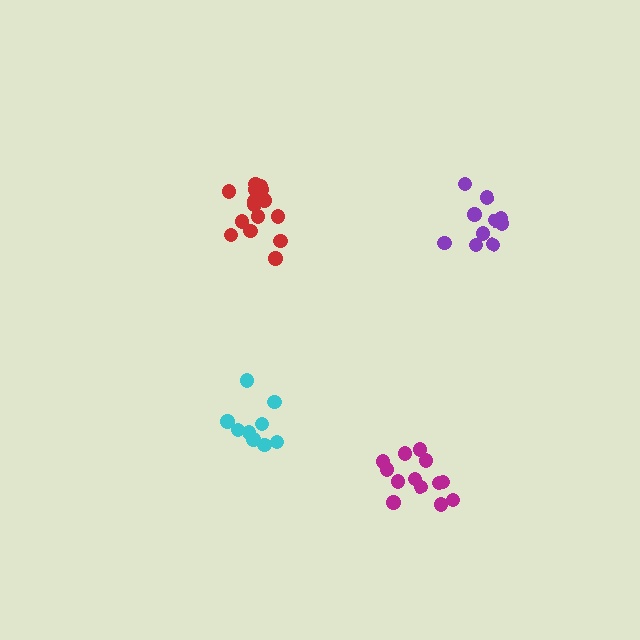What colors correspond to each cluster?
The clusters are colored: purple, magenta, cyan, red.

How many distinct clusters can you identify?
There are 4 distinct clusters.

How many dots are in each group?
Group 1: 11 dots, Group 2: 13 dots, Group 3: 9 dots, Group 4: 15 dots (48 total).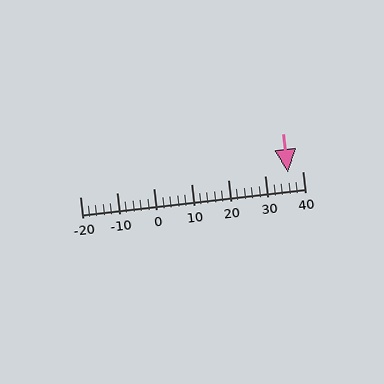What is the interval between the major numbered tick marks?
The major tick marks are spaced 10 units apart.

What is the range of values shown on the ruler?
The ruler shows values from -20 to 40.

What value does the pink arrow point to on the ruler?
The pink arrow points to approximately 36.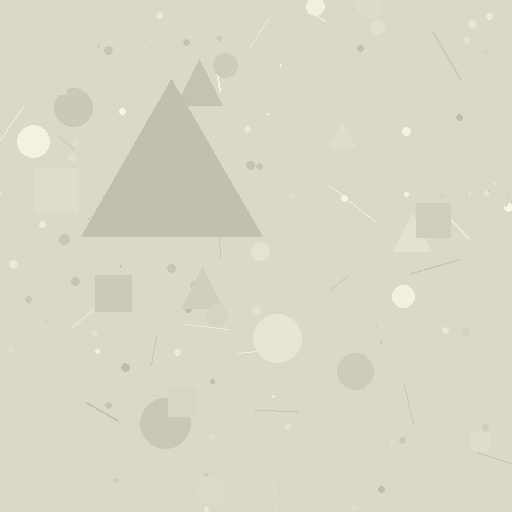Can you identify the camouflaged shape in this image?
The camouflaged shape is a triangle.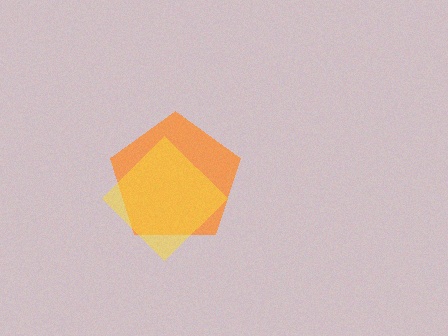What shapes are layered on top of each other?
The layered shapes are: an orange pentagon, a yellow diamond.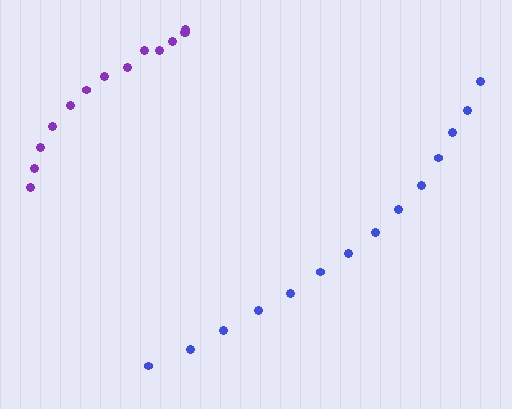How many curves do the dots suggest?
There are 2 distinct paths.